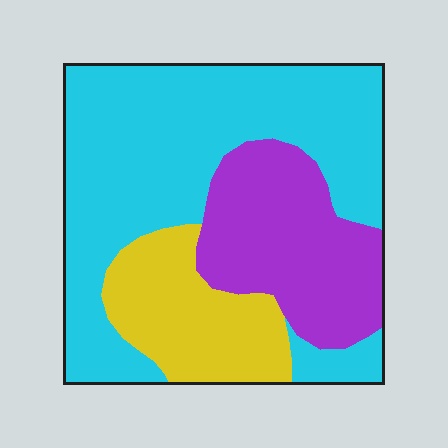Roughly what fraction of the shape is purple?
Purple covers about 25% of the shape.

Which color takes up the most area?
Cyan, at roughly 55%.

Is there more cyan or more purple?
Cyan.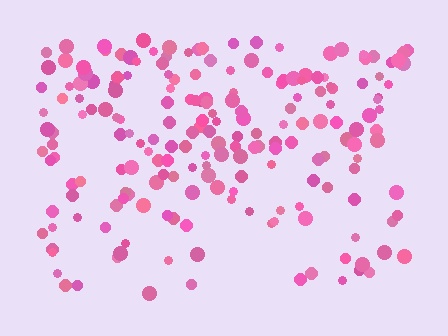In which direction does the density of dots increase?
From bottom to top, with the top side densest.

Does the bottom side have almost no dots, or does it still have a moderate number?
Still a moderate number, just noticeably fewer than the top.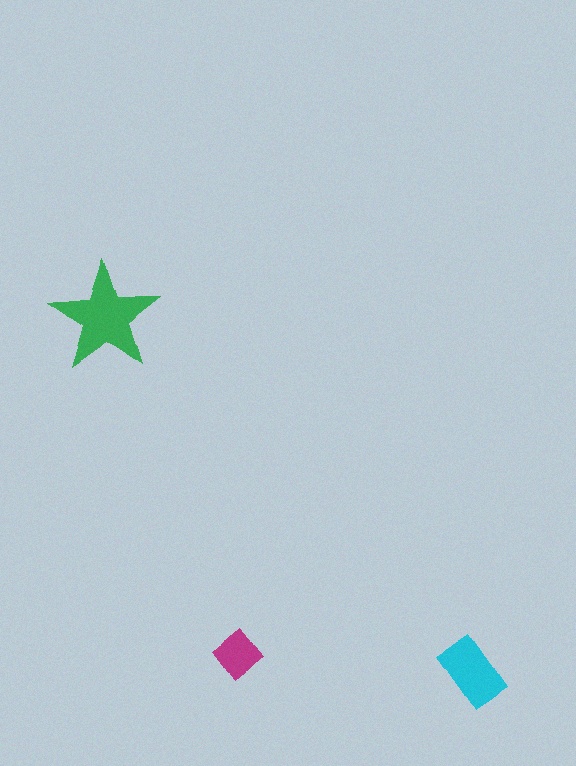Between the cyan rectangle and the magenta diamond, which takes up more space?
The cyan rectangle.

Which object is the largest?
The green star.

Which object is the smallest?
The magenta diamond.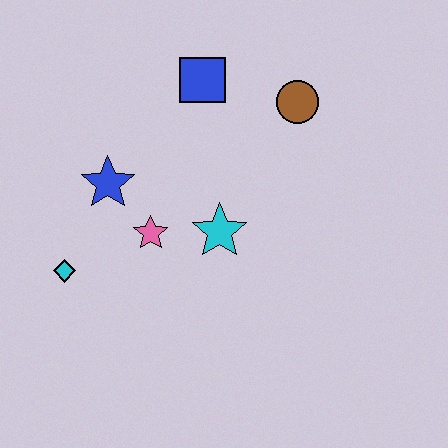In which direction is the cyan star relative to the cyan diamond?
The cyan star is to the right of the cyan diamond.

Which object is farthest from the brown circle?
The cyan diamond is farthest from the brown circle.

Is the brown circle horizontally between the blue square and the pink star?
No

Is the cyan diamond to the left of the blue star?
Yes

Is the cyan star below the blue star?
Yes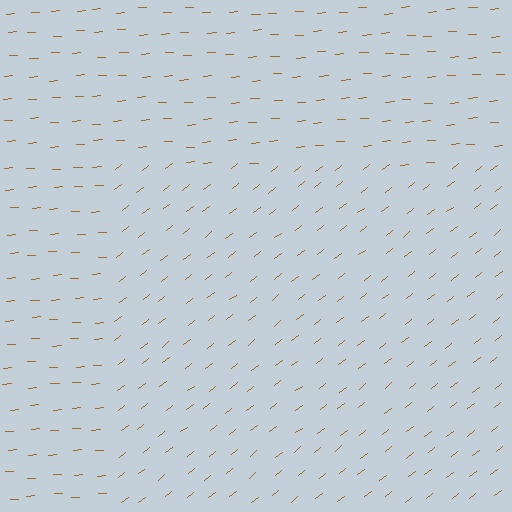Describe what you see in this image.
The image is filled with small brown line segments. A rectangle region in the image has lines oriented differently from the surrounding lines, creating a visible texture boundary.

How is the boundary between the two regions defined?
The boundary is defined purely by a change in line orientation (approximately 34 degrees difference). All lines are the same color and thickness.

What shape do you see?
I see a rectangle.